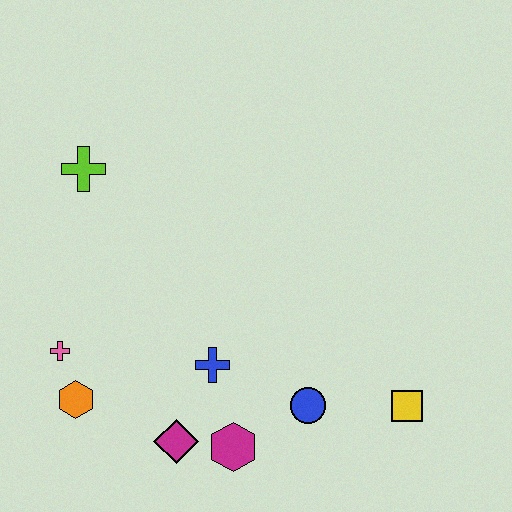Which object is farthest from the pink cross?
The yellow square is farthest from the pink cross.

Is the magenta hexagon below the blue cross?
Yes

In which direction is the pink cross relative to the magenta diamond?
The pink cross is to the left of the magenta diamond.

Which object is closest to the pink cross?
The orange hexagon is closest to the pink cross.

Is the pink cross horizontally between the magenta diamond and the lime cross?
No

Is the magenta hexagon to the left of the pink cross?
No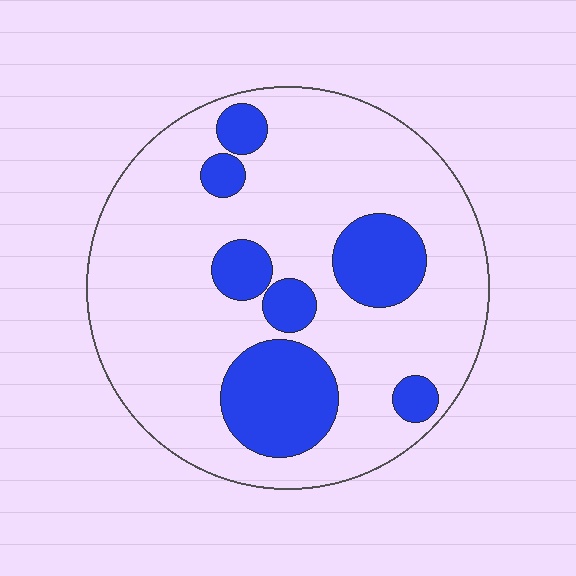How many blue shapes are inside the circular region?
7.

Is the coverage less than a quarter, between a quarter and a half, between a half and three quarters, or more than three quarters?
Less than a quarter.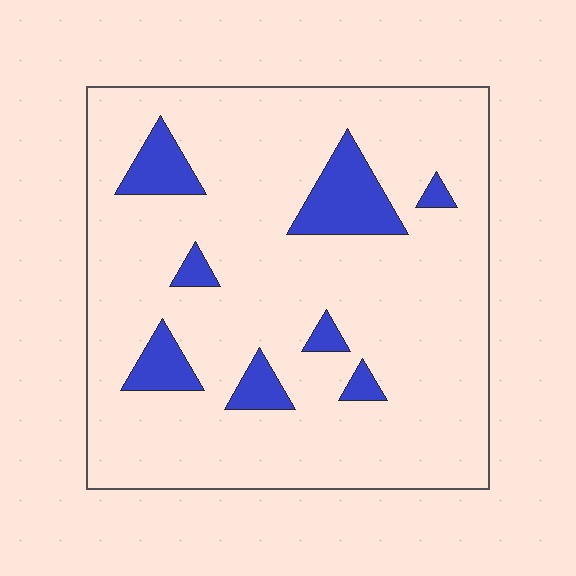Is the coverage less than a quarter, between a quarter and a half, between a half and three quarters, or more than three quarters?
Less than a quarter.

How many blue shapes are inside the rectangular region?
8.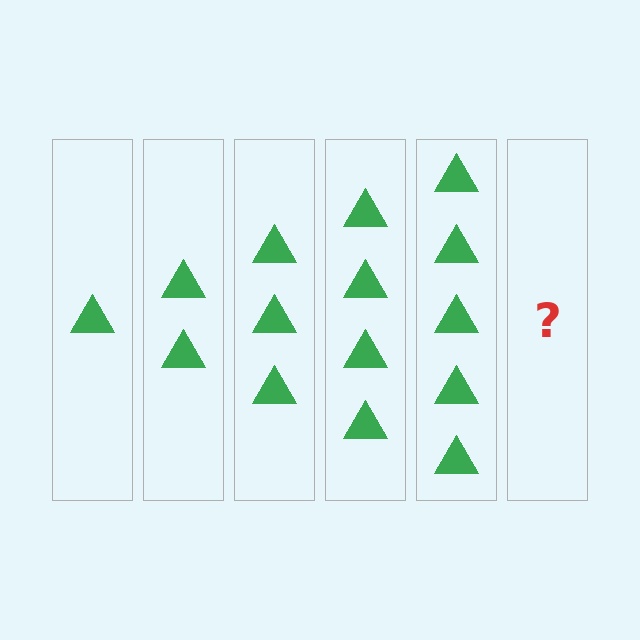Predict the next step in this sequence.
The next step is 6 triangles.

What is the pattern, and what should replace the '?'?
The pattern is that each step adds one more triangle. The '?' should be 6 triangles.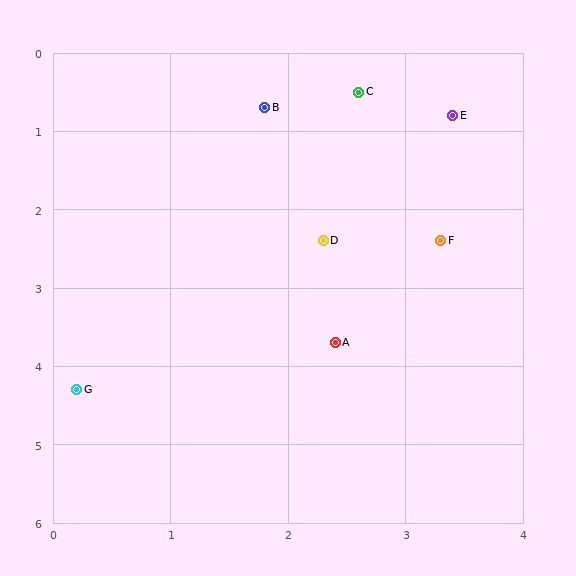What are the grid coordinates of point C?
Point C is at approximately (2.6, 0.5).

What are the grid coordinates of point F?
Point F is at approximately (3.3, 2.4).